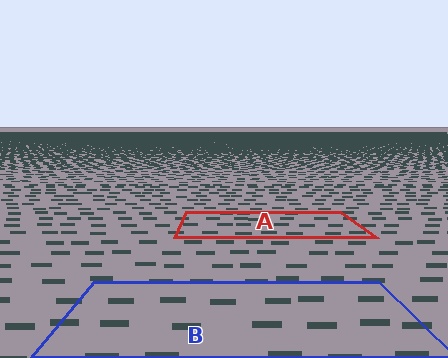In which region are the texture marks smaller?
The texture marks are smaller in region A, because it is farther away.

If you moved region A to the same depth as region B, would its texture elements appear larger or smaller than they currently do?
They would appear larger. At a closer depth, the same texture elements are projected at a bigger on-screen size.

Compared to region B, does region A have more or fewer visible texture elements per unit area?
Region A has more texture elements per unit area — they are packed more densely because it is farther away.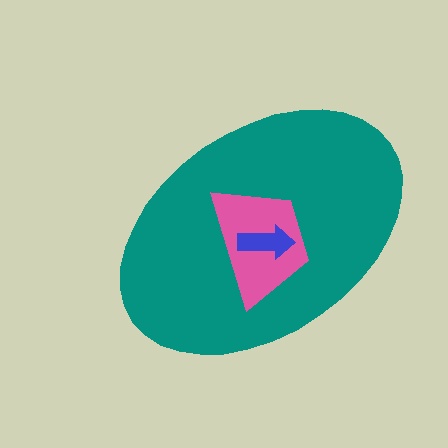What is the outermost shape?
The teal ellipse.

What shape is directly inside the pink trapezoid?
The blue arrow.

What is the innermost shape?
The blue arrow.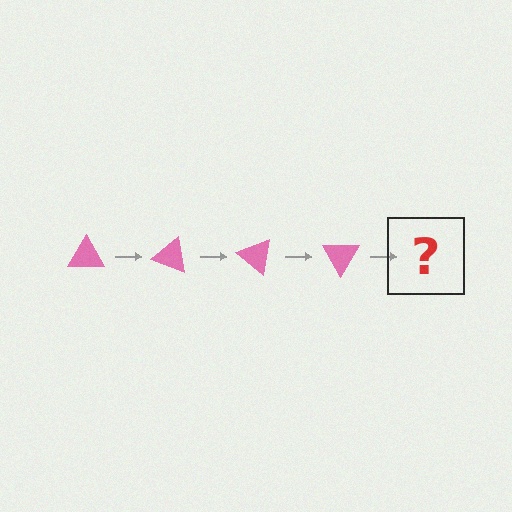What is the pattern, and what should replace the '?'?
The pattern is that the triangle rotates 20 degrees each step. The '?' should be a pink triangle rotated 80 degrees.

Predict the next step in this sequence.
The next step is a pink triangle rotated 80 degrees.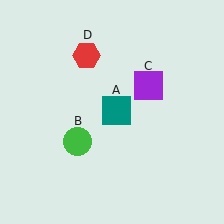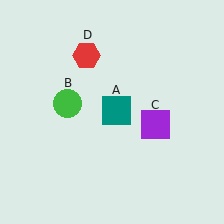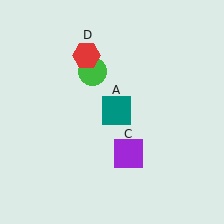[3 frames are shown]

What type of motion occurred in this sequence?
The green circle (object B), purple square (object C) rotated clockwise around the center of the scene.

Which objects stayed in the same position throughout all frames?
Teal square (object A) and red hexagon (object D) remained stationary.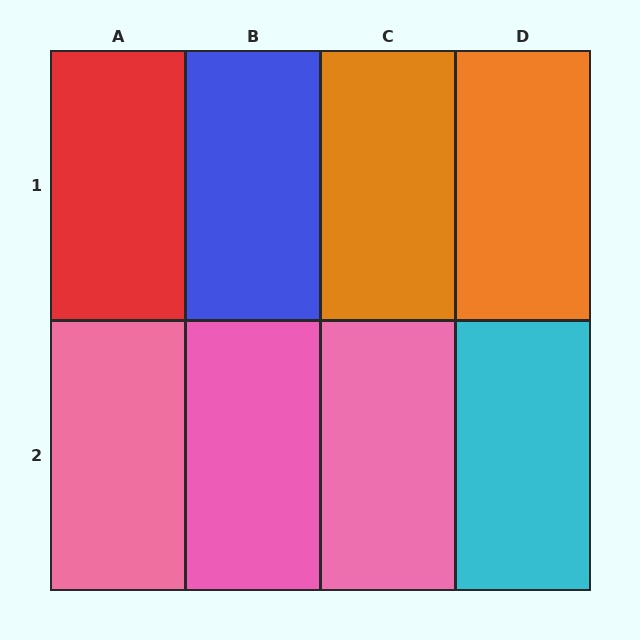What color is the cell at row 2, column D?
Cyan.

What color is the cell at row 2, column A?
Pink.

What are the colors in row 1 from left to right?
Red, blue, orange, orange.